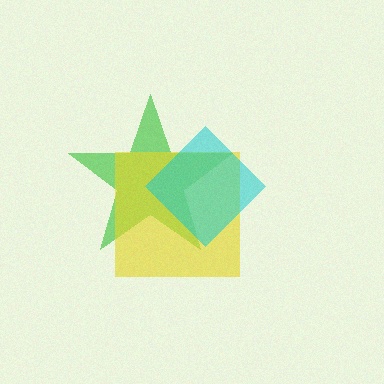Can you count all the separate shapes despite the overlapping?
Yes, there are 3 separate shapes.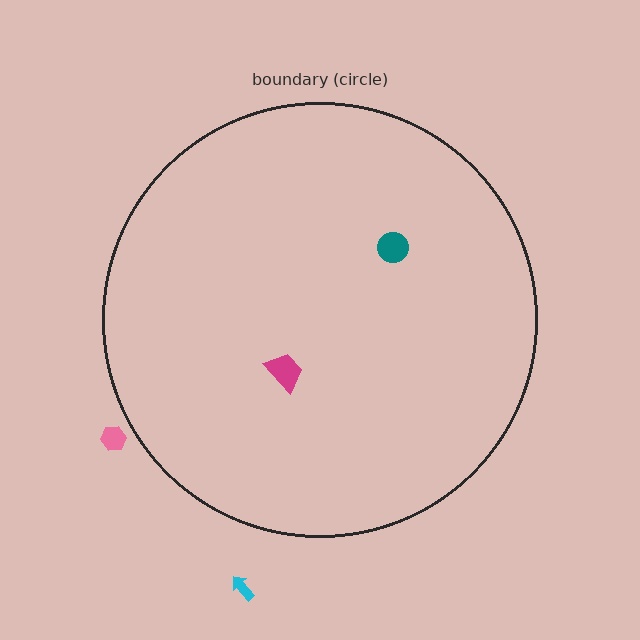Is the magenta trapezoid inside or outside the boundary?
Inside.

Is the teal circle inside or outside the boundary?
Inside.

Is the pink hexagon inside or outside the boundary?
Outside.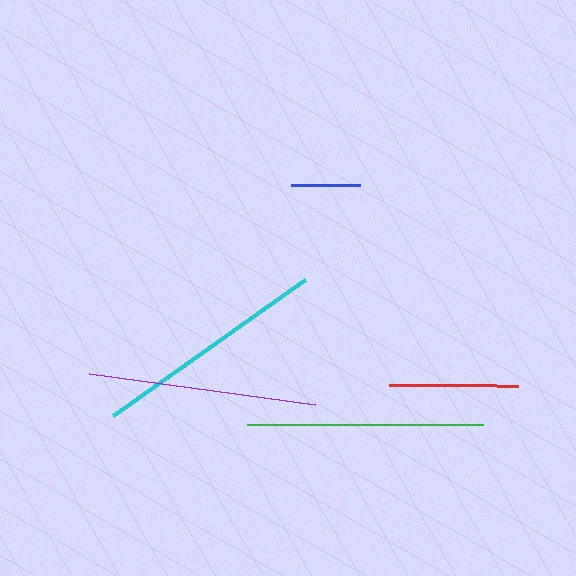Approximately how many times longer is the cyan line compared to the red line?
The cyan line is approximately 1.8 times the length of the red line.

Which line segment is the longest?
The green line is the longest at approximately 235 pixels.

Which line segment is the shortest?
The blue line is the shortest at approximately 69 pixels.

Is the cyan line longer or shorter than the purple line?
The cyan line is longer than the purple line.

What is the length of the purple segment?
The purple segment is approximately 228 pixels long.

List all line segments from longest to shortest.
From longest to shortest: green, cyan, purple, red, blue.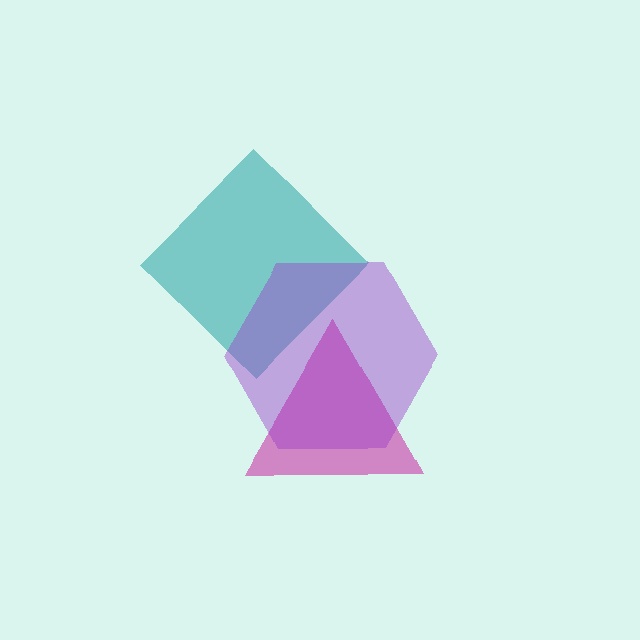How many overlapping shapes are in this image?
There are 3 overlapping shapes in the image.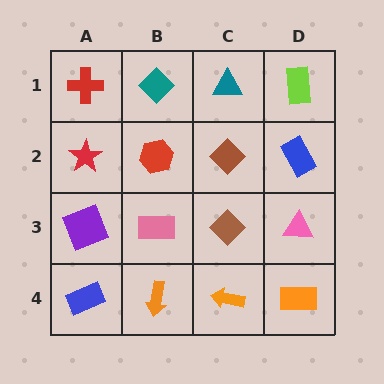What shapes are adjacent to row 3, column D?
A blue rectangle (row 2, column D), an orange rectangle (row 4, column D), a brown diamond (row 3, column C).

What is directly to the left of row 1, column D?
A teal triangle.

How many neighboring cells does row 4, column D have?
2.